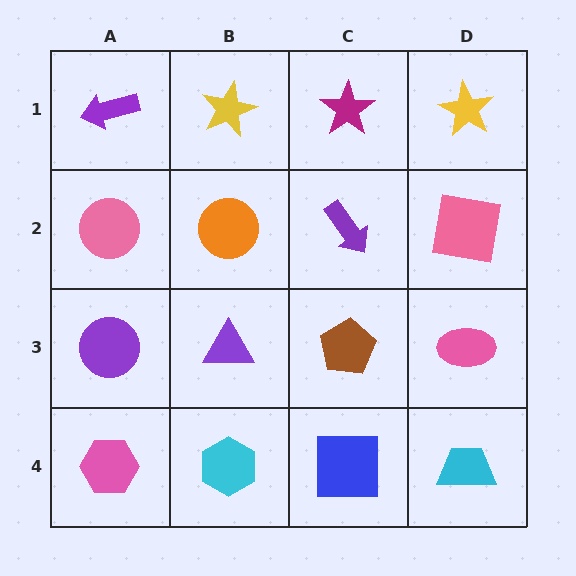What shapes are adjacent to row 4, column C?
A brown pentagon (row 3, column C), a cyan hexagon (row 4, column B), a cyan trapezoid (row 4, column D).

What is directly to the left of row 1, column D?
A magenta star.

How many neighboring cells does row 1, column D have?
2.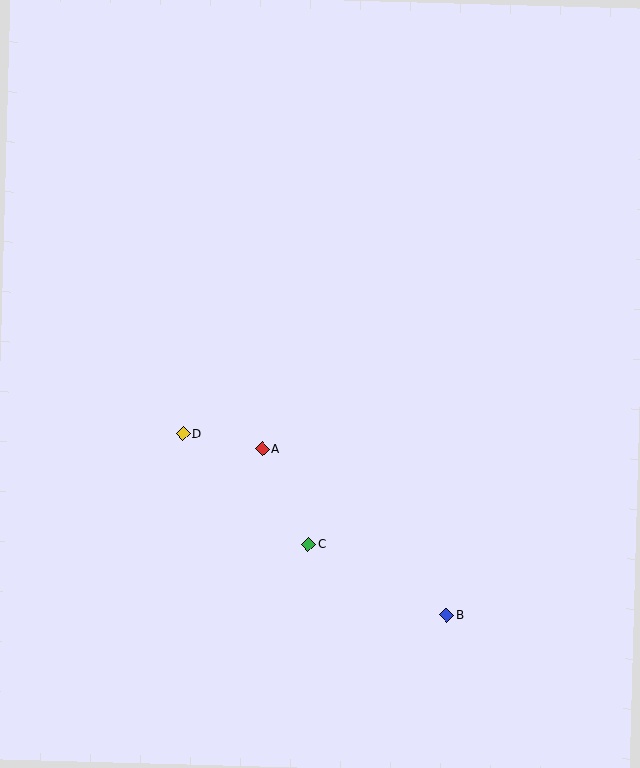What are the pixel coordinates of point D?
Point D is at (183, 433).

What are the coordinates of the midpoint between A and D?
The midpoint between A and D is at (223, 441).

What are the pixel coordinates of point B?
Point B is at (447, 615).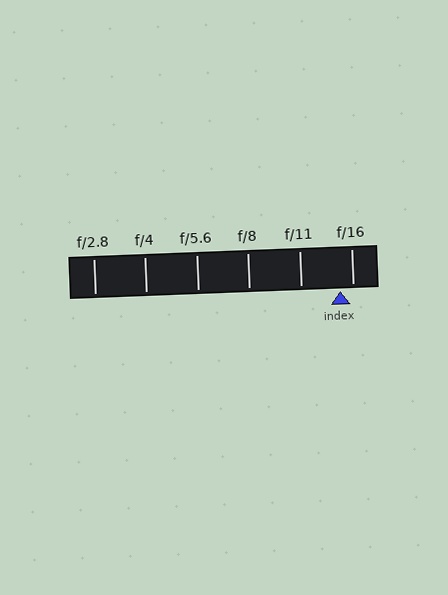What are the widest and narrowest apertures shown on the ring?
The widest aperture shown is f/2.8 and the narrowest is f/16.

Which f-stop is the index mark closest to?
The index mark is closest to f/16.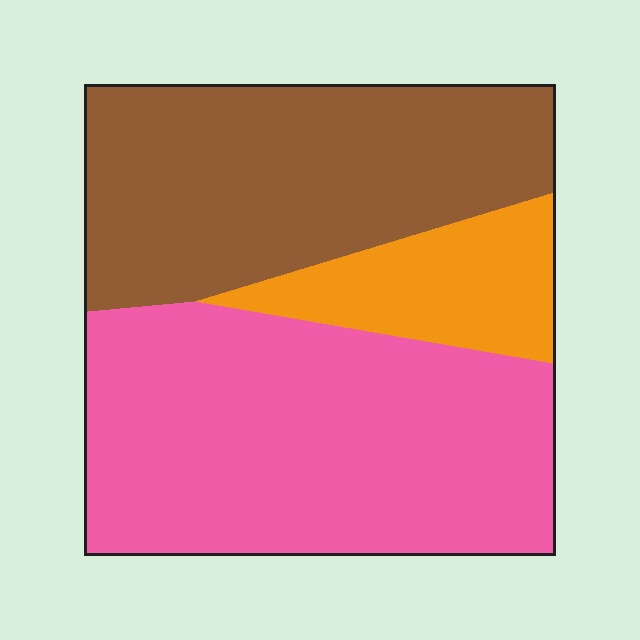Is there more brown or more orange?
Brown.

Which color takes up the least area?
Orange, at roughly 15%.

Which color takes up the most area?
Pink, at roughly 50%.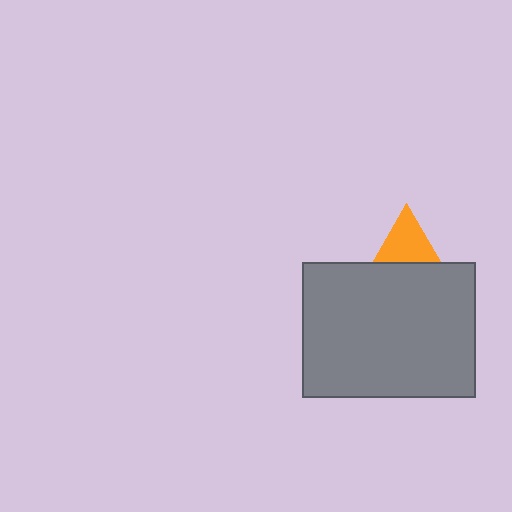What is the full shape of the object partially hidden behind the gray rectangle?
The partially hidden object is an orange triangle.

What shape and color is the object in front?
The object in front is a gray rectangle.